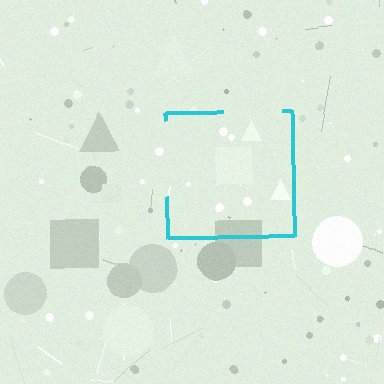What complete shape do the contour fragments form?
The contour fragments form a square.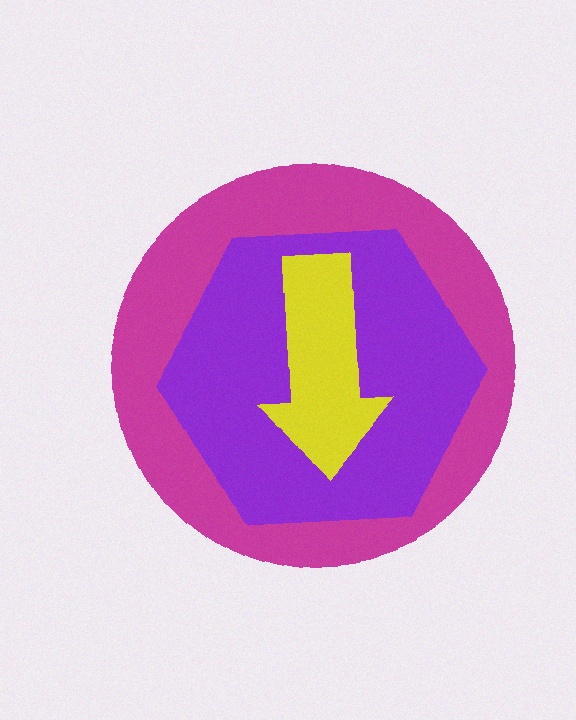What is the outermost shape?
The magenta circle.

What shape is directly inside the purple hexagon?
The yellow arrow.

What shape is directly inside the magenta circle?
The purple hexagon.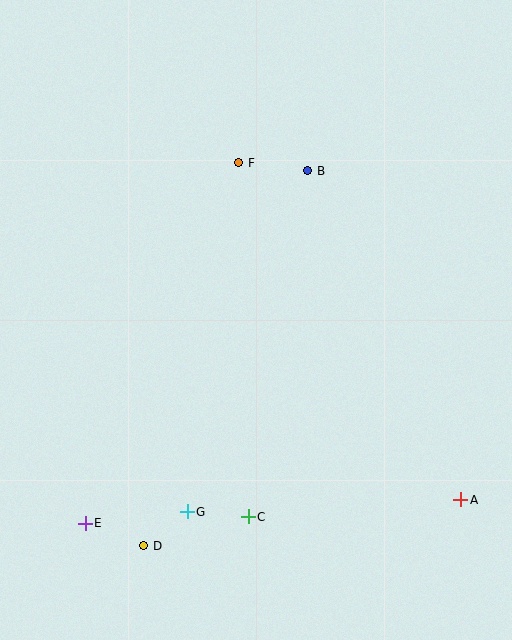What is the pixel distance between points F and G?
The distance between F and G is 353 pixels.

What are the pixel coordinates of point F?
Point F is at (239, 163).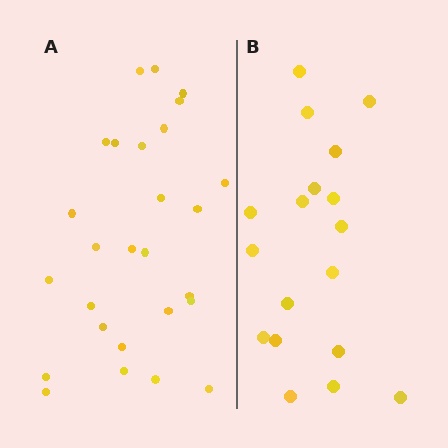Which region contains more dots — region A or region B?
Region A (the left region) has more dots.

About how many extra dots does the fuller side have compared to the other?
Region A has roughly 8 or so more dots than region B.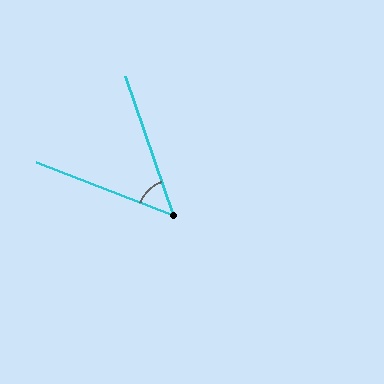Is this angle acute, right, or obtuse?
It is acute.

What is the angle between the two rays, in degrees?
Approximately 50 degrees.